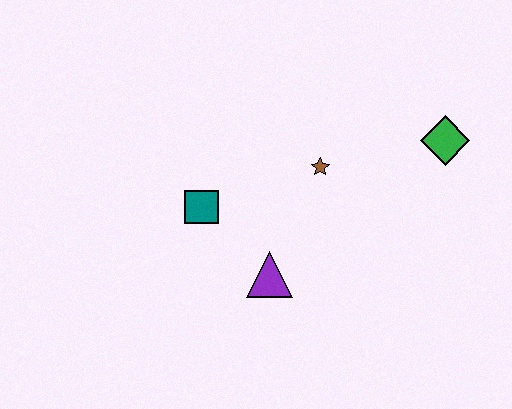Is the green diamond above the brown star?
Yes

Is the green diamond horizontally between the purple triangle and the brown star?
No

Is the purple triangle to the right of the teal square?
Yes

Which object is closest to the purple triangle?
The teal square is closest to the purple triangle.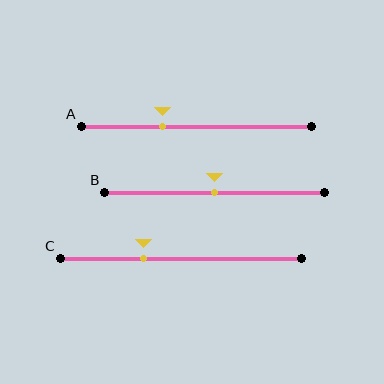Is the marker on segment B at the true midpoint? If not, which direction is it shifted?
Yes, the marker on segment B is at the true midpoint.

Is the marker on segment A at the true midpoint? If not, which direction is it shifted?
No, the marker on segment A is shifted to the left by about 15% of the segment length.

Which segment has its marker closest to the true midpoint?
Segment B has its marker closest to the true midpoint.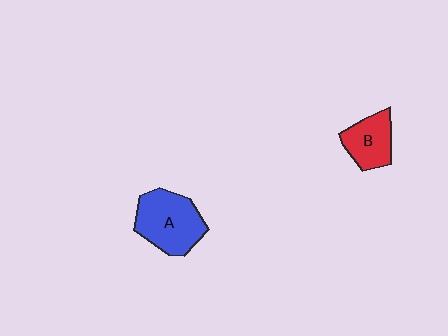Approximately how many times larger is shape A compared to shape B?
Approximately 1.5 times.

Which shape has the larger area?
Shape A (blue).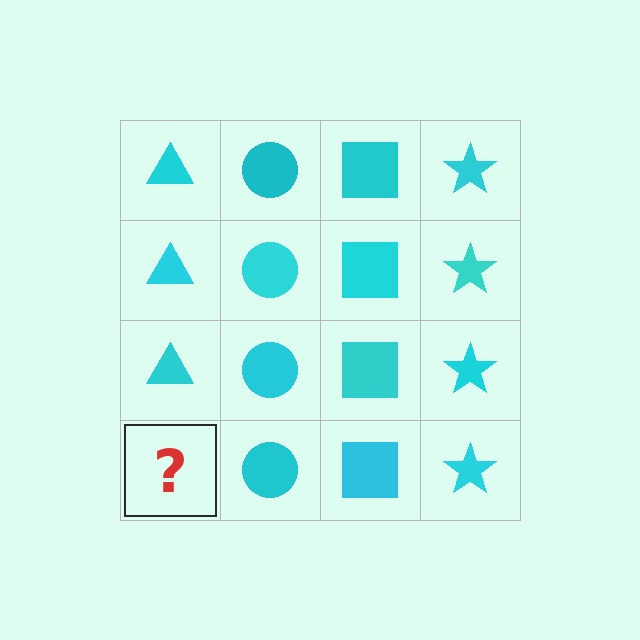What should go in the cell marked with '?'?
The missing cell should contain a cyan triangle.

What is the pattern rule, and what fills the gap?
The rule is that each column has a consistent shape. The gap should be filled with a cyan triangle.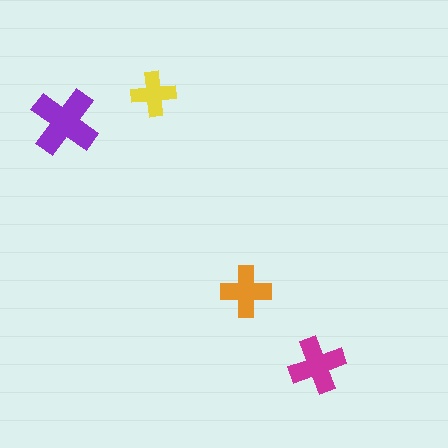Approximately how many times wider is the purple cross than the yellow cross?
About 1.5 times wider.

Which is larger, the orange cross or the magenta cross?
The magenta one.